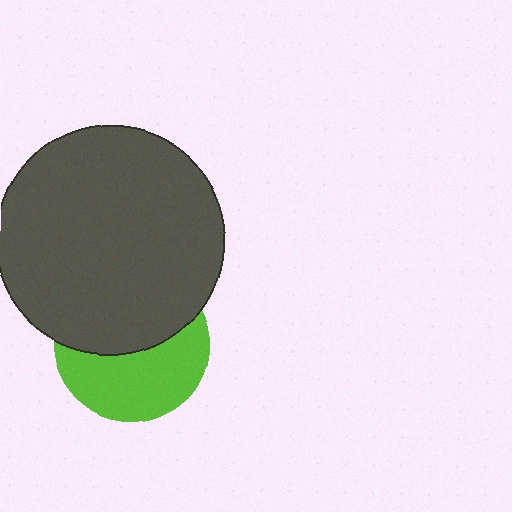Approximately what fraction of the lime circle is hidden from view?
Roughly 50% of the lime circle is hidden behind the dark gray circle.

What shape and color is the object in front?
The object in front is a dark gray circle.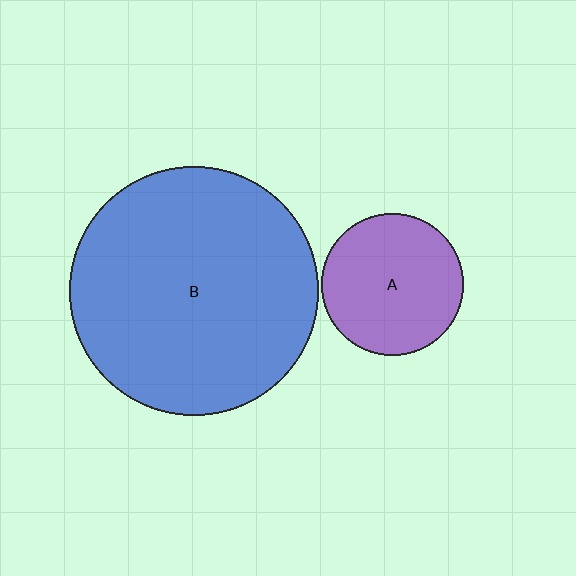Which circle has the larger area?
Circle B (blue).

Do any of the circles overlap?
No, none of the circles overlap.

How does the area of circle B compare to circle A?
Approximately 3.1 times.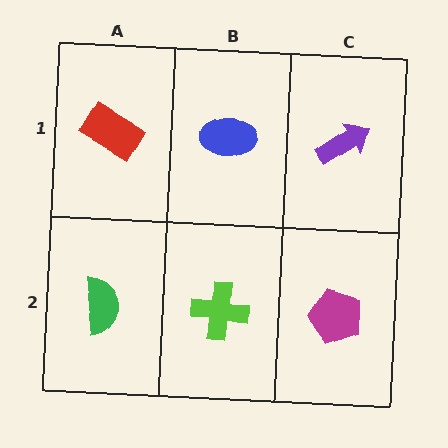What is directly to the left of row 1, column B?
A red rectangle.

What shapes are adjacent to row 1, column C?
A magenta pentagon (row 2, column C), a blue ellipse (row 1, column B).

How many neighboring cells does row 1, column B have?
3.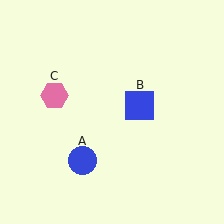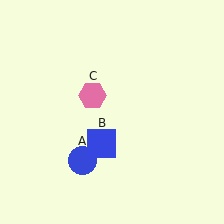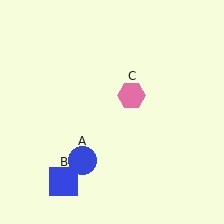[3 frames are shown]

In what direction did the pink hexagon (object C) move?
The pink hexagon (object C) moved right.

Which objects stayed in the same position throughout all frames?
Blue circle (object A) remained stationary.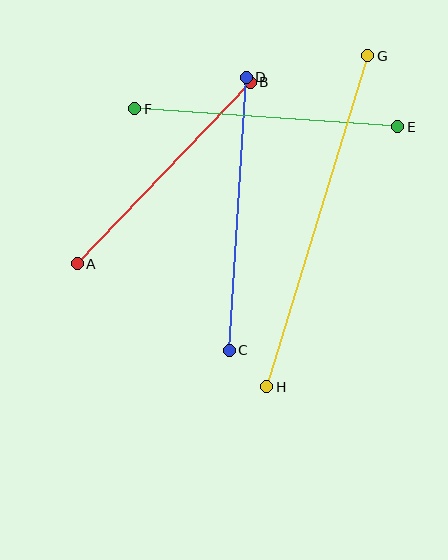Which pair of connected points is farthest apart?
Points G and H are farthest apart.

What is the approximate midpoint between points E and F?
The midpoint is at approximately (266, 118) pixels.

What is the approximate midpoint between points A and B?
The midpoint is at approximately (164, 173) pixels.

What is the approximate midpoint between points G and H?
The midpoint is at approximately (317, 221) pixels.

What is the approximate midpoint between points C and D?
The midpoint is at approximately (238, 214) pixels.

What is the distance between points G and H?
The distance is approximately 346 pixels.